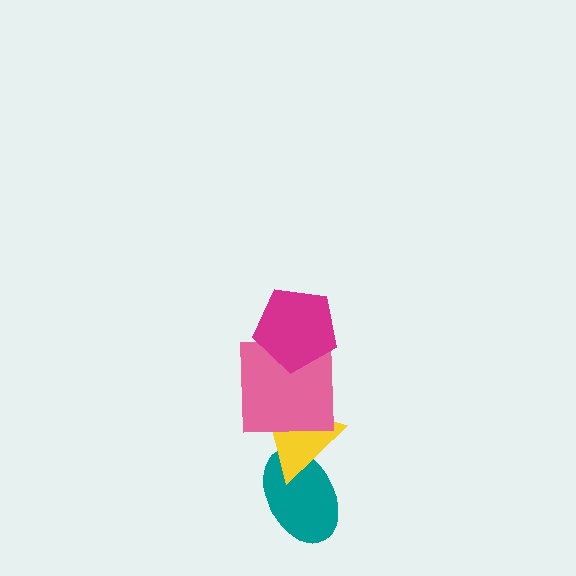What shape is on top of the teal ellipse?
The yellow triangle is on top of the teal ellipse.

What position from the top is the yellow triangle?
The yellow triangle is 3rd from the top.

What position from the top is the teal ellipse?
The teal ellipse is 4th from the top.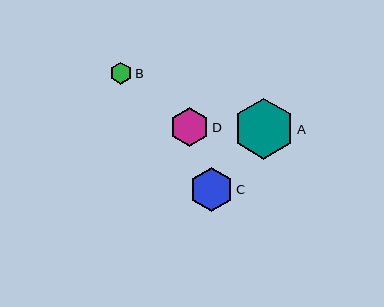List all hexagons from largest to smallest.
From largest to smallest: A, C, D, B.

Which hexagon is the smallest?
Hexagon B is the smallest with a size of approximately 22 pixels.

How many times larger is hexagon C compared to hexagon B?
Hexagon C is approximately 2.0 times the size of hexagon B.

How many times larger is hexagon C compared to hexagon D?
Hexagon C is approximately 1.1 times the size of hexagon D.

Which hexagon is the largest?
Hexagon A is the largest with a size of approximately 61 pixels.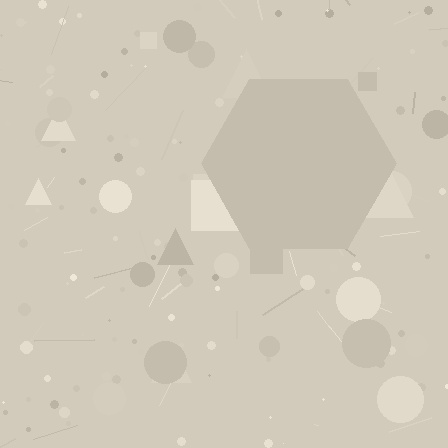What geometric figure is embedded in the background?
A hexagon is embedded in the background.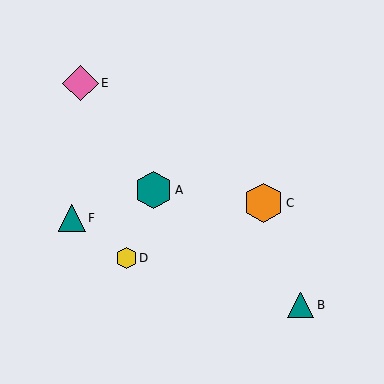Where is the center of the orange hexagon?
The center of the orange hexagon is at (264, 203).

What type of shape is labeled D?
Shape D is a yellow hexagon.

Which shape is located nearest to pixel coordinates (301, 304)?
The teal triangle (labeled B) at (301, 305) is nearest to that location.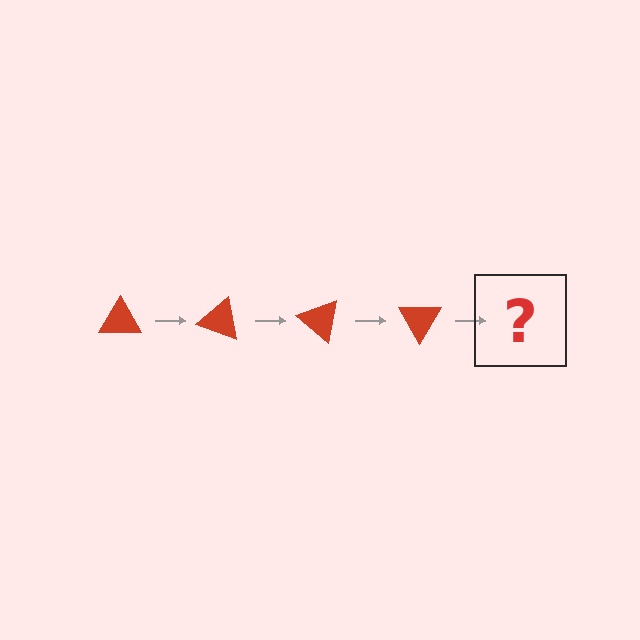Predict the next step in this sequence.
The next step is a red triangle rotated 80 degrees.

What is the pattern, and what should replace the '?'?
The pattern is that the triangle rotates 20 degrees each step. The '?' should be a red triangle rotated 80 degrees.